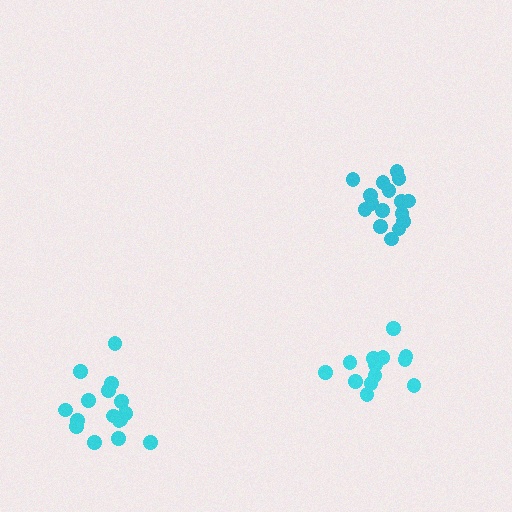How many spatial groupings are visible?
There are 3 spatial groupings.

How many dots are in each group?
Group 1: 16 dots, Group 2: 13 dots, Group 3: 16 dots (45 total).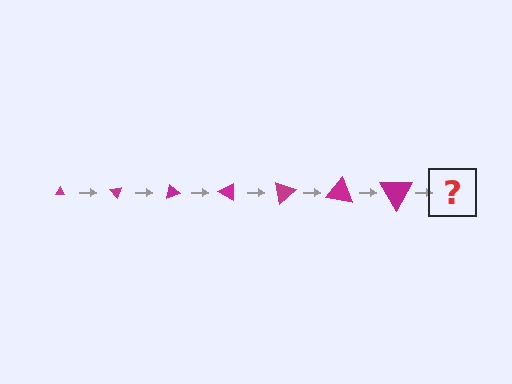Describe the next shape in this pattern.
It should be a triangle, larger than the previous one and rotated 350 degrees from the start.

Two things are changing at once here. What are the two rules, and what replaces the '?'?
The two rules are that the triangle grows larger each step and it rotates 50 degrees each step. The '?' should be a triangle, larger than the previous one and rotated 350 degrees from the start.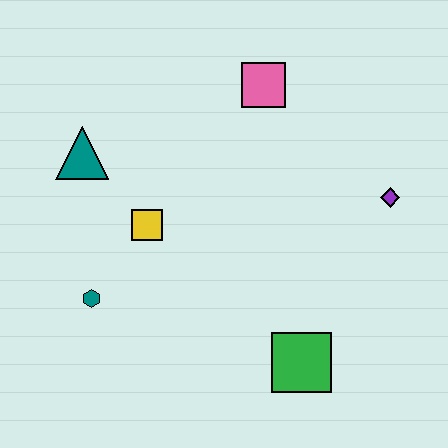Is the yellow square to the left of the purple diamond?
Yes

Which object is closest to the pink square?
The purple diamond is closest to the pink square.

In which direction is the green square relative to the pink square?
The green square is below the pink square.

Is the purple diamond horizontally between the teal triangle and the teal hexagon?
No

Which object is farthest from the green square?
The teal triangle is farthest from the green square.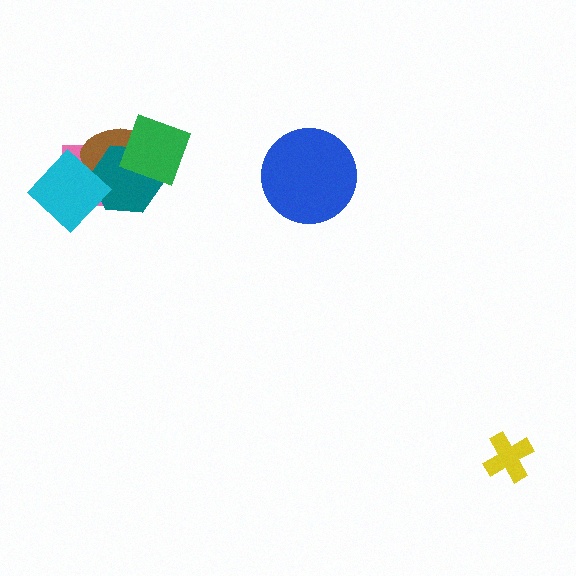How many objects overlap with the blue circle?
0 objects overlap with the blue circle.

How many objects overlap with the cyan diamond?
2 objects overlap with the cyan diamond.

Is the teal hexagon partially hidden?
Yes, it is partially covered by another shape.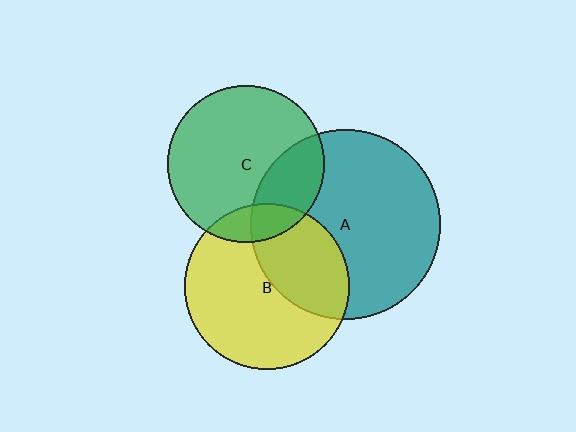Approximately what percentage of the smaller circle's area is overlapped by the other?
Approximately 35%.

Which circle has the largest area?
Circle A (teal).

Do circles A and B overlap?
Yes.